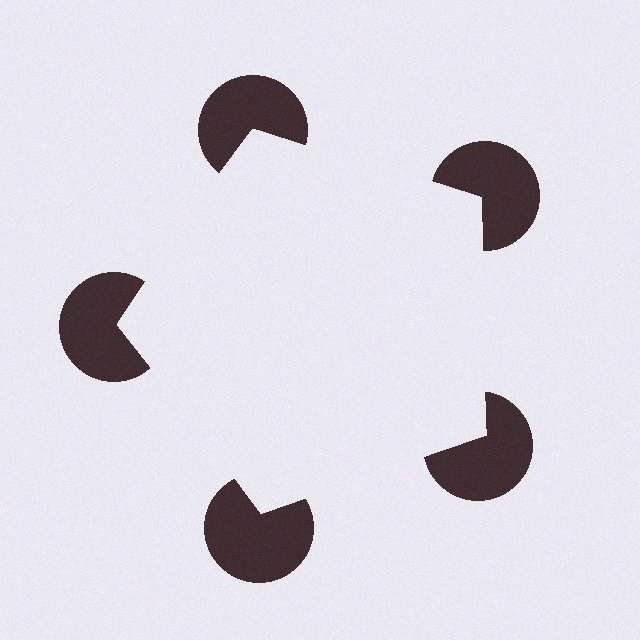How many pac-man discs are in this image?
There are 5 — one at each vertex of the illusory pentagon.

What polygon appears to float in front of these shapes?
An illusory pentagon — its edges are inferred from the aligned wedge cuts in the pac-man discs, not physically drawn.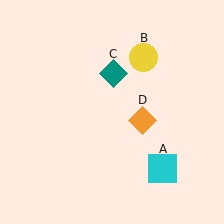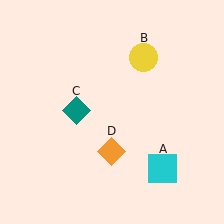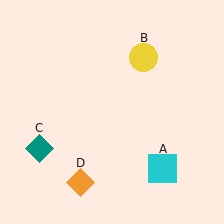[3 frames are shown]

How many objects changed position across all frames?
2 objects changed position: teal diamond (object C), orange diamond (object D).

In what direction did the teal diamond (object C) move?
The teal diamond (object C) moved down and to the left.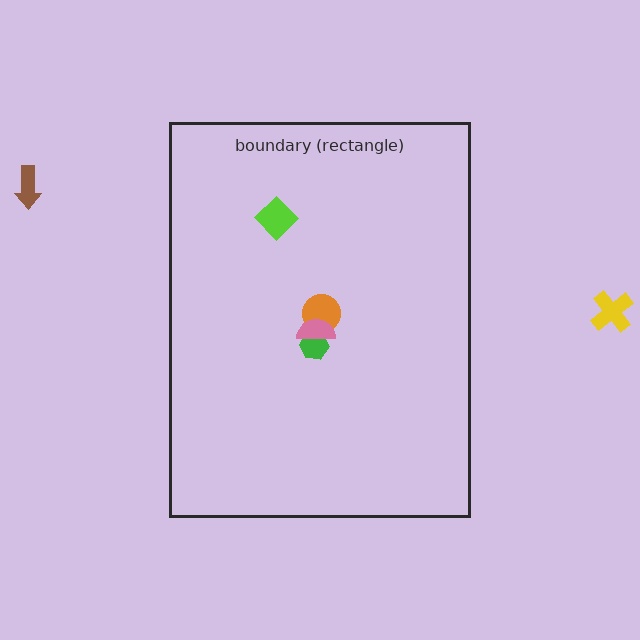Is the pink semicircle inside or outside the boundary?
Inside.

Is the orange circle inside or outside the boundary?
Inside.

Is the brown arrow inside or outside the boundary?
Outside.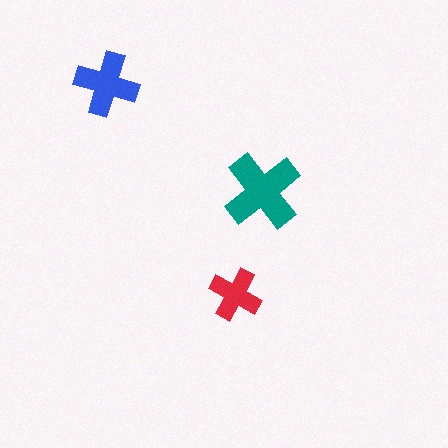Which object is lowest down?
The red cross is bottommost.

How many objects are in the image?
There are 3 objects in the image.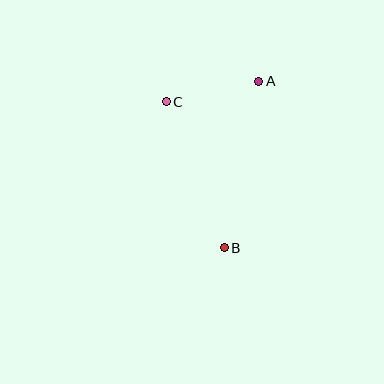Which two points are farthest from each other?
Points A and B are farthest from each other.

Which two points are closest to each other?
Points A and C are closest to each other.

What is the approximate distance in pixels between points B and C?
The distance between B and C is approximately 157 pixels.